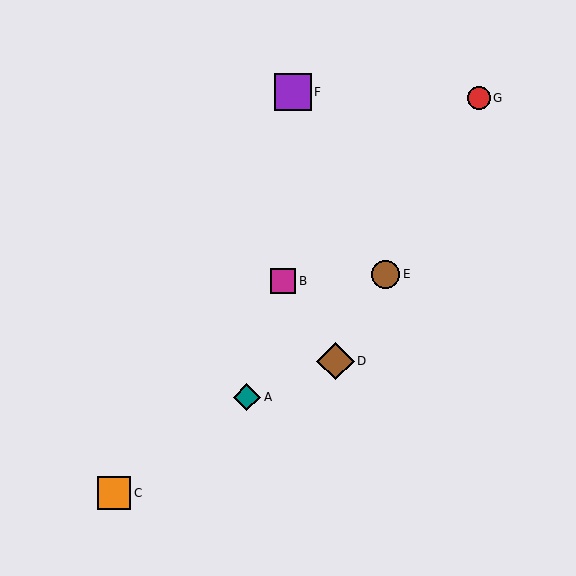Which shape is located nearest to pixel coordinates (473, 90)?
The red circle (labeled G) at (479, 98) is nearest to that location.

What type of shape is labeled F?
Shape F is a purple square.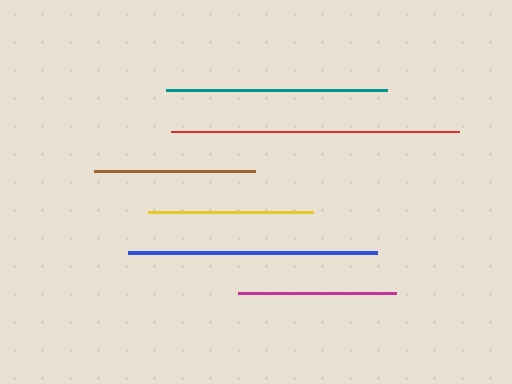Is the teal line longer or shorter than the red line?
The red line is longer than the teal line.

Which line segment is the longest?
The red line is the longest at approximately 288 pixels.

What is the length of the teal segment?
The teal segment is approximately 221 pixels long.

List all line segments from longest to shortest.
From longest to shortest: red, blue, teal, yellow, brown, magenta.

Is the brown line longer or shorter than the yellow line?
The yellow line is longer than the brown line.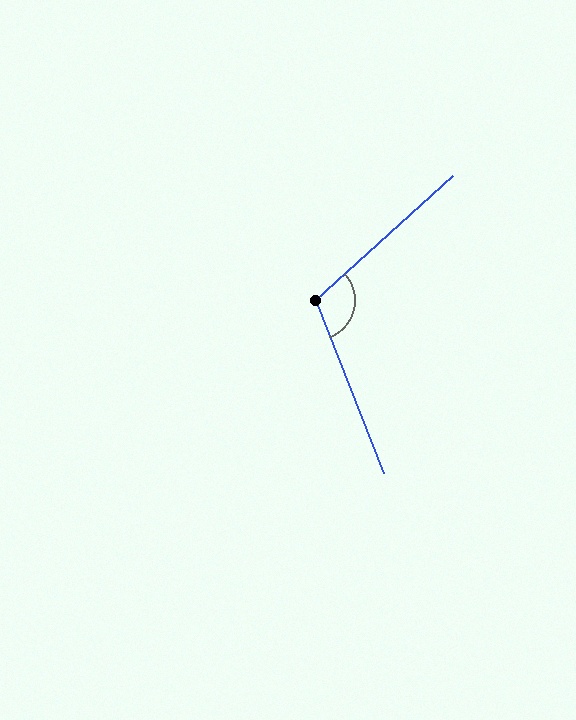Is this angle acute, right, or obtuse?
It is obtuse.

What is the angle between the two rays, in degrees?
Approximately 111 degrees.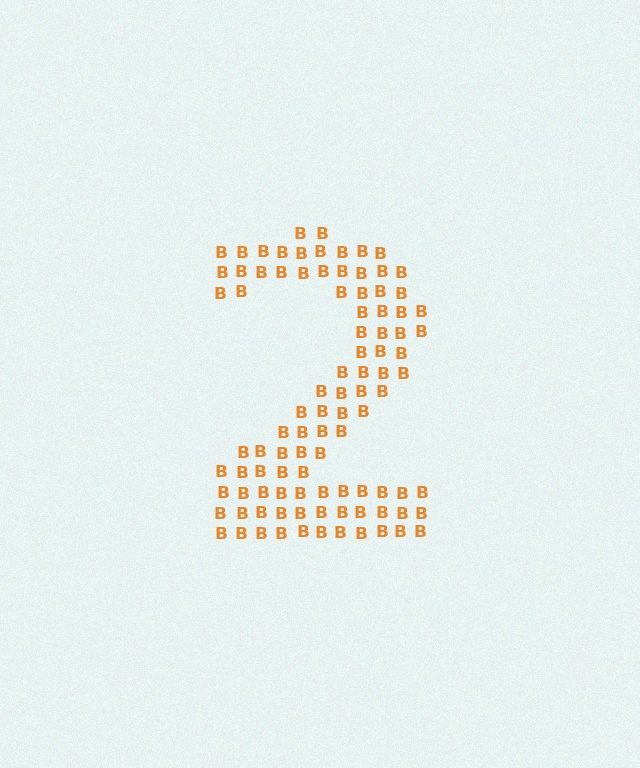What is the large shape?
The large shape is the digit 2.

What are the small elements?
The small elements are letter B's.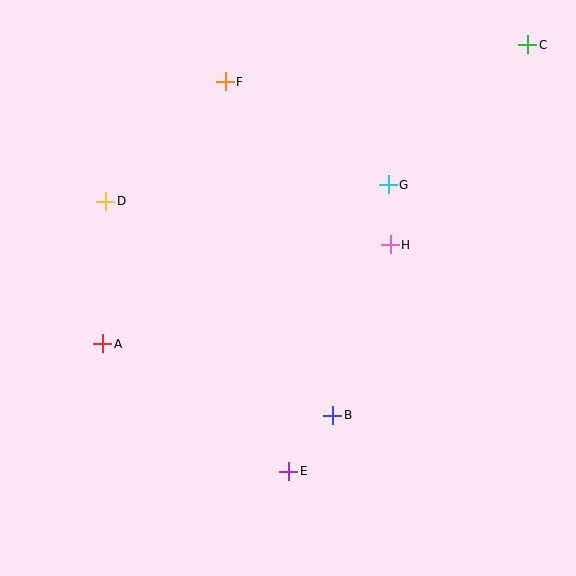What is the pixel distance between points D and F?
The distance between D and F is 169 pixels.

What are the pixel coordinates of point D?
Point D is at (106, 201).